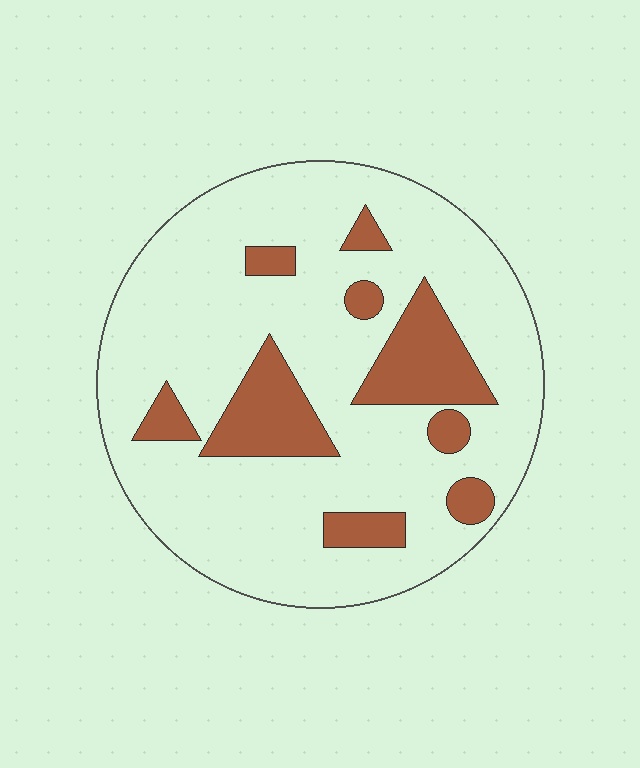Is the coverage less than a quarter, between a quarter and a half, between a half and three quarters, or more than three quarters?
Less than a quarter.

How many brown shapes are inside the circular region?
9.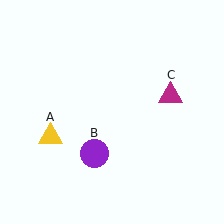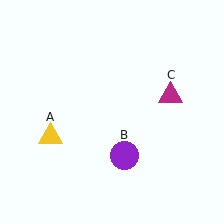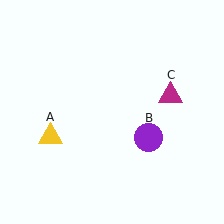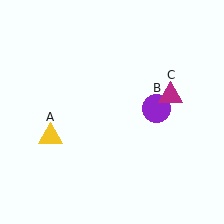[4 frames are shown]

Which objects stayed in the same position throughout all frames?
Yellow triangle (object A) and magenta triangle (object C) remained stationary.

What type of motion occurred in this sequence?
The purple circle (object B) rotated counterclockwise around the center of the scene.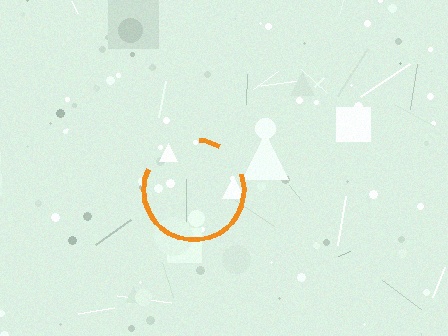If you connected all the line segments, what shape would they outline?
They would outline a circle.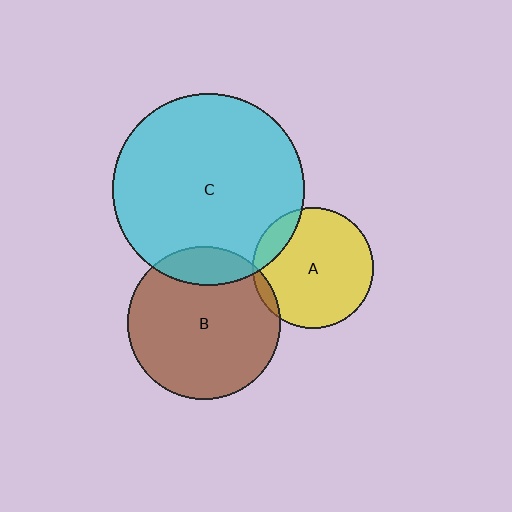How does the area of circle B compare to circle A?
Approximately 1.6 times.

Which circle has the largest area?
Circle C (cyan).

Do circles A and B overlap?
Yes.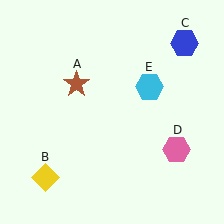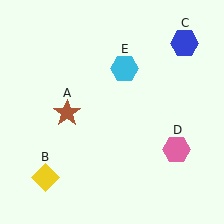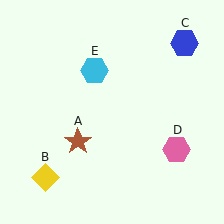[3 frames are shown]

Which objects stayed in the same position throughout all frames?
Yellow diamond (object B) and blue hexagon (object C) and pink hexagon (object D) remained stationary.